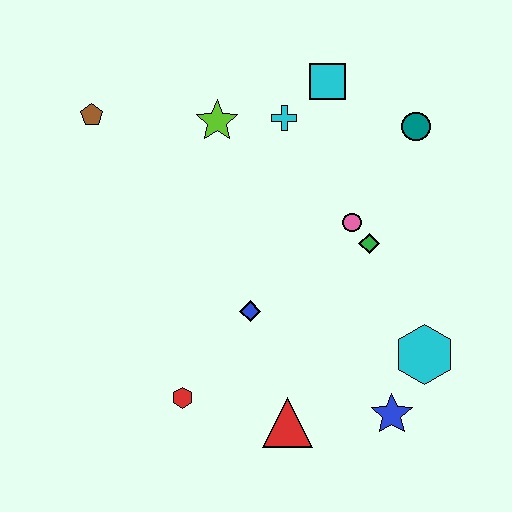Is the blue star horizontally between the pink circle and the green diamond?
No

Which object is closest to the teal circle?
The cyan square is closest to the teal circle.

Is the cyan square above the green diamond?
Yes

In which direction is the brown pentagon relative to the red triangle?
The brown pentagon is above the red triangle.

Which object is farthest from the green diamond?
The brown pentagon is farthest from the green diamond.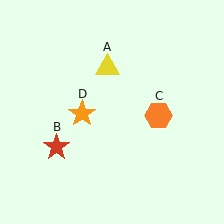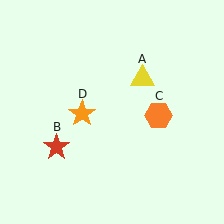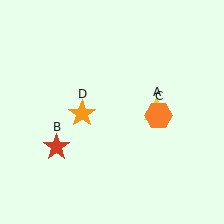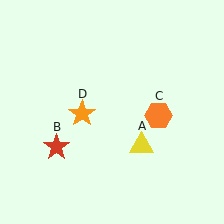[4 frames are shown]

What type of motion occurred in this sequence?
The yellow triangle (object A) rotated clockwise around the center of the scene.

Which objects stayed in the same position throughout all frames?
Red star (object B) and orange hexagon (object C) and orange star (object D) remained stationary.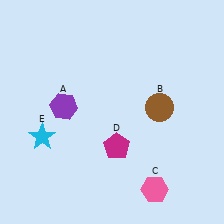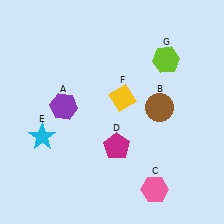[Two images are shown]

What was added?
A yellow diamond (F), a lime hexagon (G) were added in Image 2.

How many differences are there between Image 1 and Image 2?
There are 2 differences between the two images.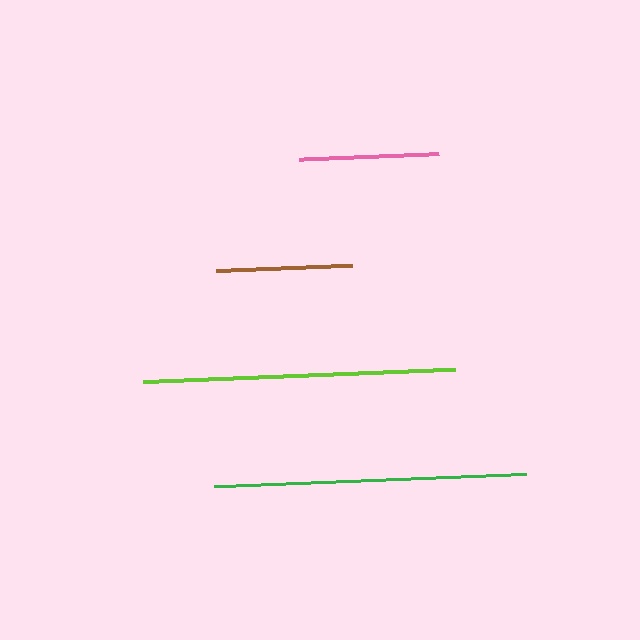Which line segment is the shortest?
The brown line is the shortest at approximately 136 pixels.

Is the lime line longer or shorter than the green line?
The green line is longer than the lime line.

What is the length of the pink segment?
The pink segment is approximately 140 pixels long.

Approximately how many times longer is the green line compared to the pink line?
The green line is approximately 2.2 times the length of the pink line.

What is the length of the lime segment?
The lime segment is approximately 312 pixels long.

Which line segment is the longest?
The green line is the longest at approximately 312 pixels.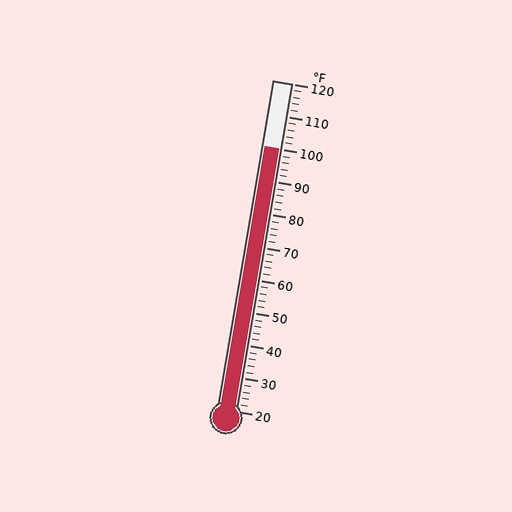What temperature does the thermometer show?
The thermometer shows approximately 100°F.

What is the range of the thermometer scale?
The thermometer scale ranges from 20°F to 120°F.